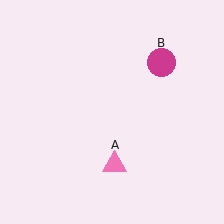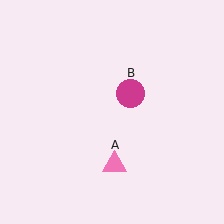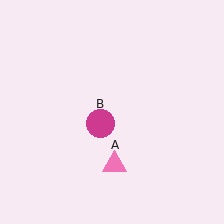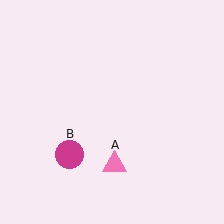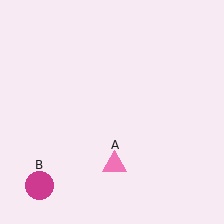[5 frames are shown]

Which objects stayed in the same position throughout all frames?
Pink triangle (object A) remained stationary.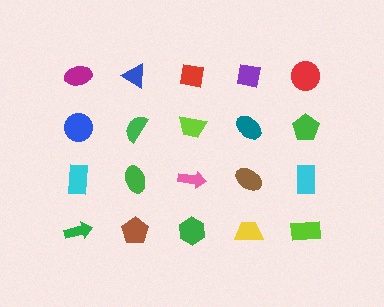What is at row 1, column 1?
A magenta ellipse.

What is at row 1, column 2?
A blue triangle.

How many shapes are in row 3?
5 shapes.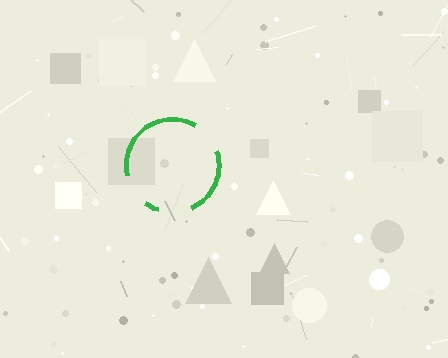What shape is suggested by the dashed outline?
The dashed outline suggests a circle.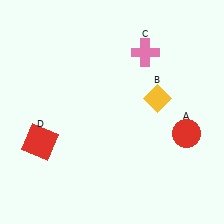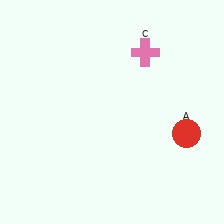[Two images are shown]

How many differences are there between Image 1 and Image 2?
There are 2 differences between the two images.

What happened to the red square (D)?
The red square (D) was removed in Image 2. It was in the bottom-left area of Image 1.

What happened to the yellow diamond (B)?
The yellow diamond (B) was removed in Image 2. It was in the top-right area of Image 1.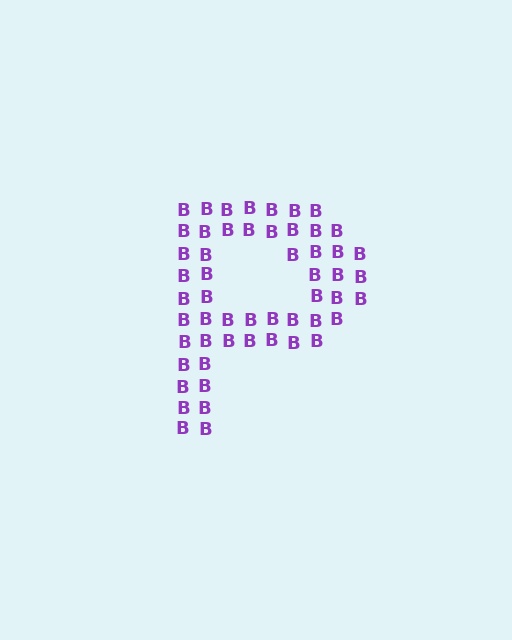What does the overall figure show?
The overall figure shows the letter P.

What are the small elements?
The small elements are letter B's.